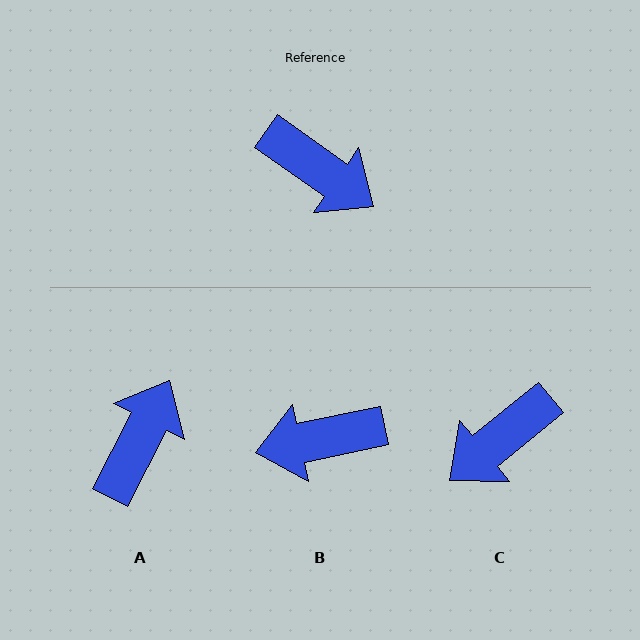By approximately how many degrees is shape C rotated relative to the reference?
Approximately 106 degrees clockwise.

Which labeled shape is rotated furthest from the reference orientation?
B, about 133 degrees away.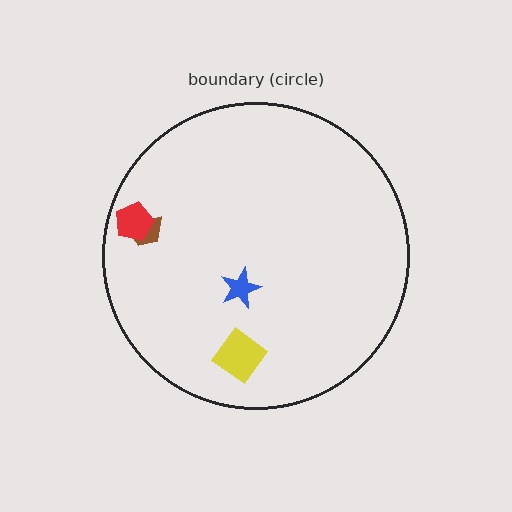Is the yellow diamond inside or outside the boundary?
Inside.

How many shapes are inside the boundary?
4 inside, 0 outside.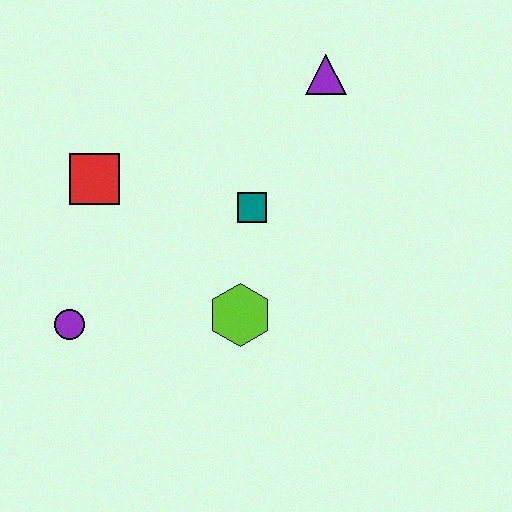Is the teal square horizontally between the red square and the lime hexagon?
No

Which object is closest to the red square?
The purple circle is closest to the red square.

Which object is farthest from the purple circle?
The purple triangle is farthest from the purple circle.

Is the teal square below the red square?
Yes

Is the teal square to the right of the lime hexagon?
Yes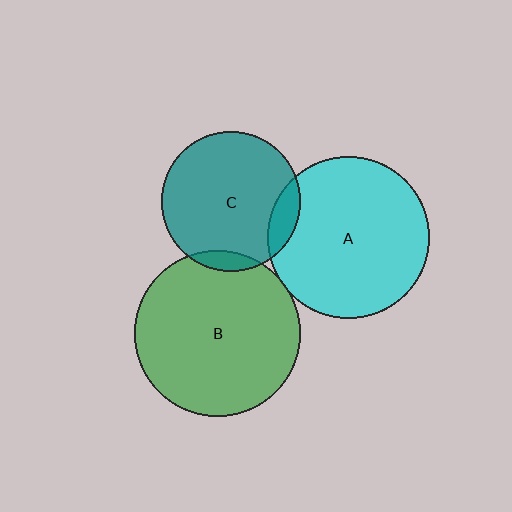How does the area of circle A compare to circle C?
Approximately 1.3 times.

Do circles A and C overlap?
Yes.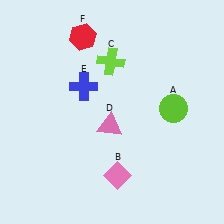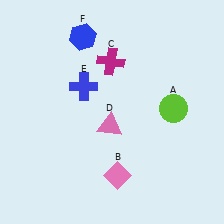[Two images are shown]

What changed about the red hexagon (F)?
In Image 1, F is red. In Image 2, it changed to blue.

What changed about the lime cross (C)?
In Image 1, C is lime. In Image 2, it changed to magenta.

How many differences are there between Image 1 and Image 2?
There are 2 differences between the two images.